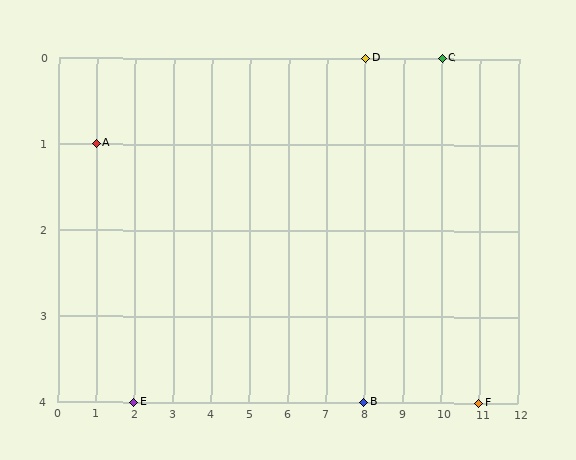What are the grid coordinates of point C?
Point C is at grid coordinates (10, 0).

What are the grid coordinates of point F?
Point F is at grid coordinates (11, 4).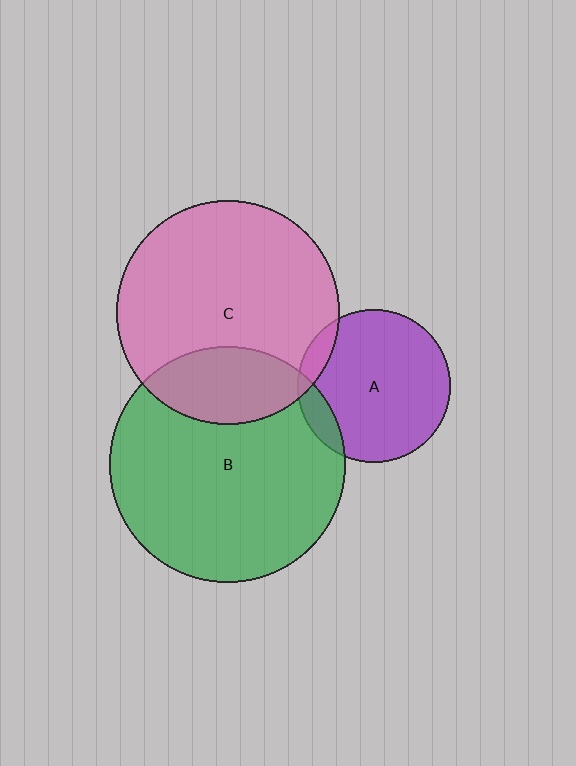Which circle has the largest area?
Circle B (green).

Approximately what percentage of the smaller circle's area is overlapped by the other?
Approximately 10%.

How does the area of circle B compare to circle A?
Approximately 2.4 times.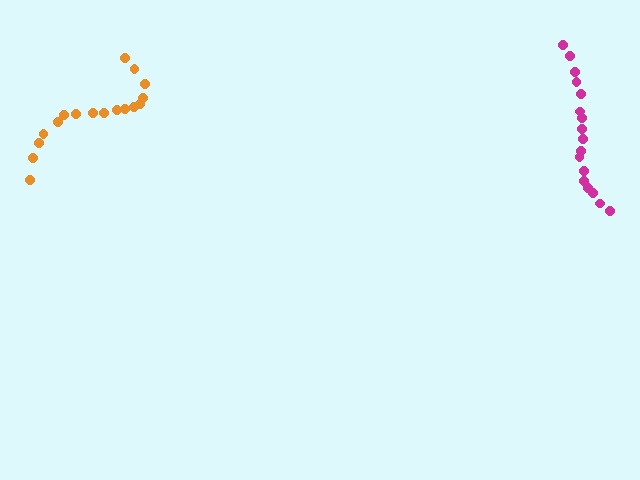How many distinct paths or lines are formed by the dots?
There are 2 distinct paths.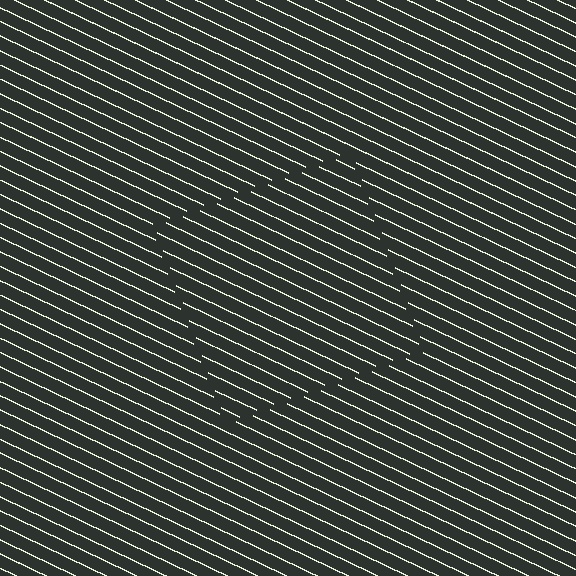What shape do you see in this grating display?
An illusory square. The interior of the shape contains the same grating, shifted by half a period — the contour is defined by the phase discontinuity where line-ends from the inner and outer gratings abut.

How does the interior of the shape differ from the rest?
The interior of the shape contains the same grating, shifted by half a period — the contour is defined by the phase discontinuity where line-ends from the inner and outer gratings abut.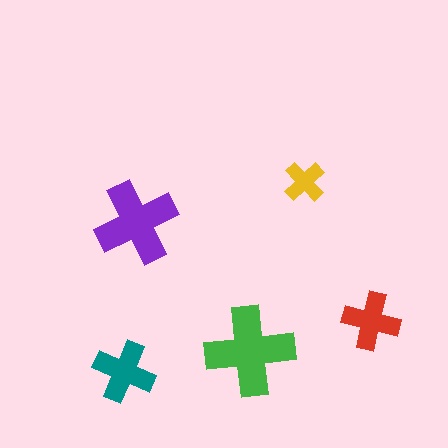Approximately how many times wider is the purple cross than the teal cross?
About 1.5 times wider.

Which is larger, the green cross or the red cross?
The green one.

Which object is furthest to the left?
The teal cross is leftmost.